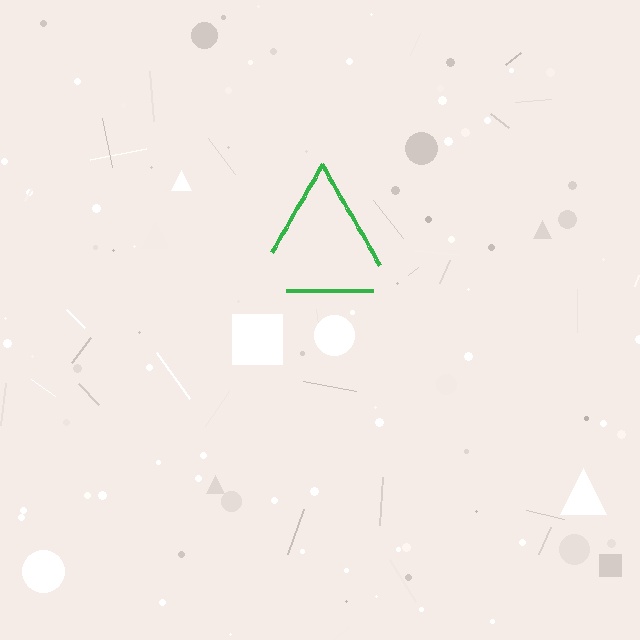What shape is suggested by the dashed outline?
The dashed outline suggests a triangle.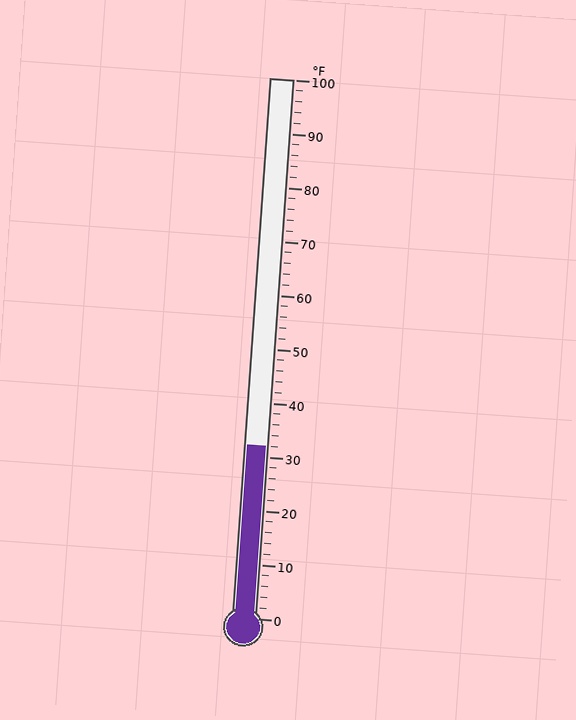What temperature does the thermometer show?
The thermometer shows approximately 32°F.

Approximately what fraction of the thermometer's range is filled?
The thermometer is filled to approximately 30% of its range.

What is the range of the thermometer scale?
The thermometer scale ranges from 0°F to 100°F.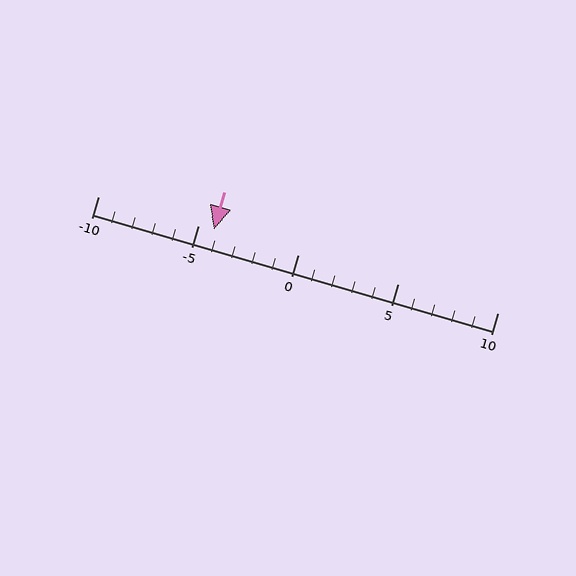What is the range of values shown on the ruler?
The ruler shows values from -10 to 10.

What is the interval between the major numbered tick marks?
The major tick marks are spaced 5 units apart.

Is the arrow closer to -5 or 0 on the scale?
The arrow is closer to -5.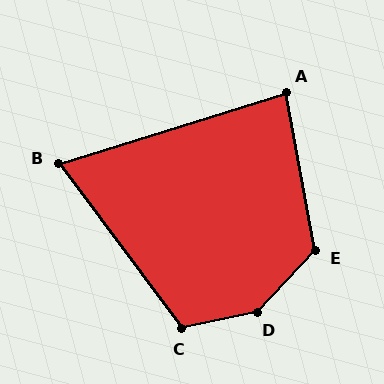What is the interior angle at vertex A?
Approximately 83 degrees (acute).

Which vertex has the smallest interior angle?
B, at approximately 71 degrees.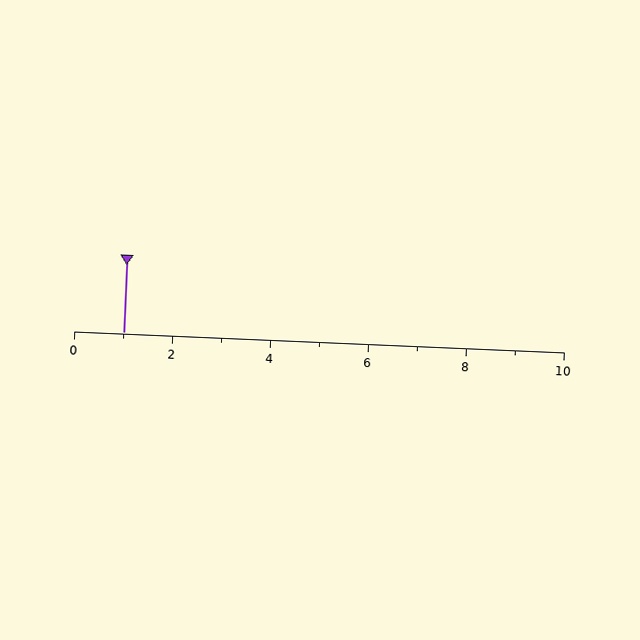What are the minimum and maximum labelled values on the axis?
The axis runs from 0 to 10.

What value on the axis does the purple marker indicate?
The marker indicates approximately 1.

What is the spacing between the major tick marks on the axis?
The major ticks are spaced 2 apart.